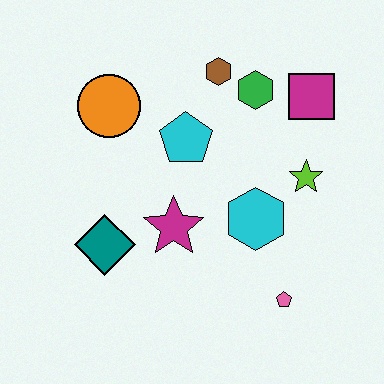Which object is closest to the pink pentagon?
The cyan hexagon is closest to the pink pentagon.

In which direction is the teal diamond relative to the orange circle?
The teal diamond is below the orange circle.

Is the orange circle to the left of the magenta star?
Yes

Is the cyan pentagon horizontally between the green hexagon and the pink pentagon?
No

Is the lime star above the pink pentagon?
Yes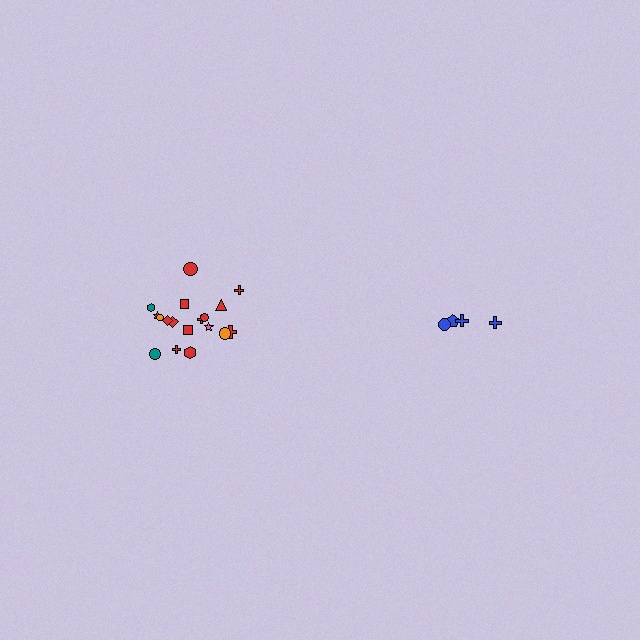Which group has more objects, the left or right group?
The left group.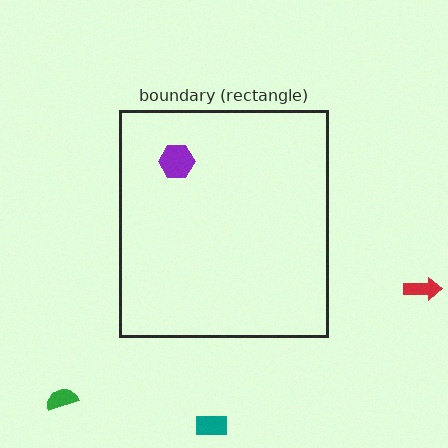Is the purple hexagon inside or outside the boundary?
Inside.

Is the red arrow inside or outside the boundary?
Outside.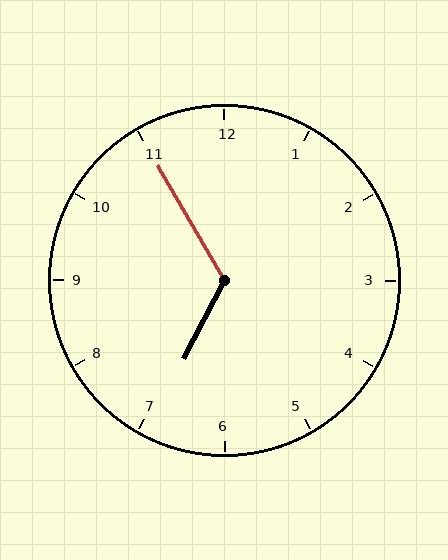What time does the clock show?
6:55.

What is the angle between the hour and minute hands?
Approximately 122 degrees.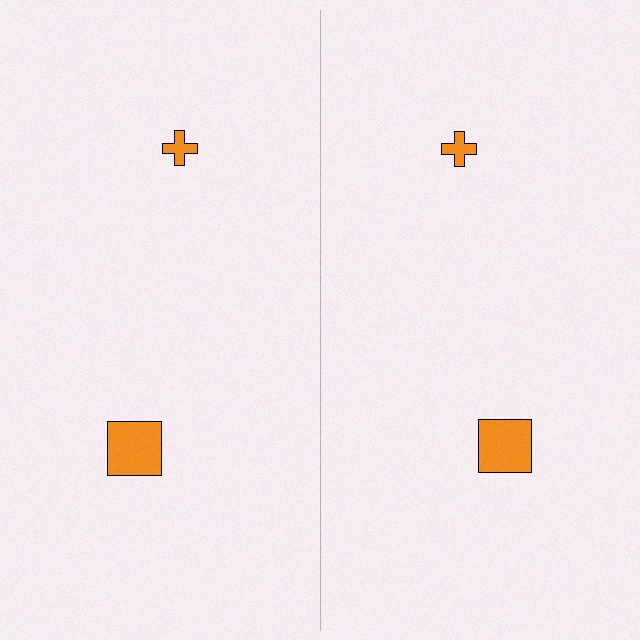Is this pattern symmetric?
Yes, this pattern has bilateral (reflection) symmetry.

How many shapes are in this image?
There are 4 shapes in this image.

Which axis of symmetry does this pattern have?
The pattern has a vertical axis of symmetry running through the center of the image.